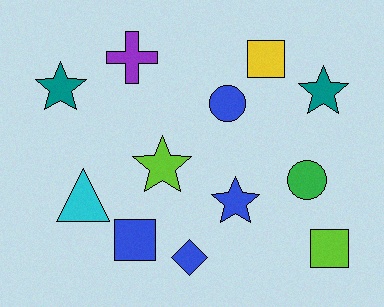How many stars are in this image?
There are 4 stars.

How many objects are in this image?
There are 12 objects.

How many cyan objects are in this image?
There is 1 cyan object.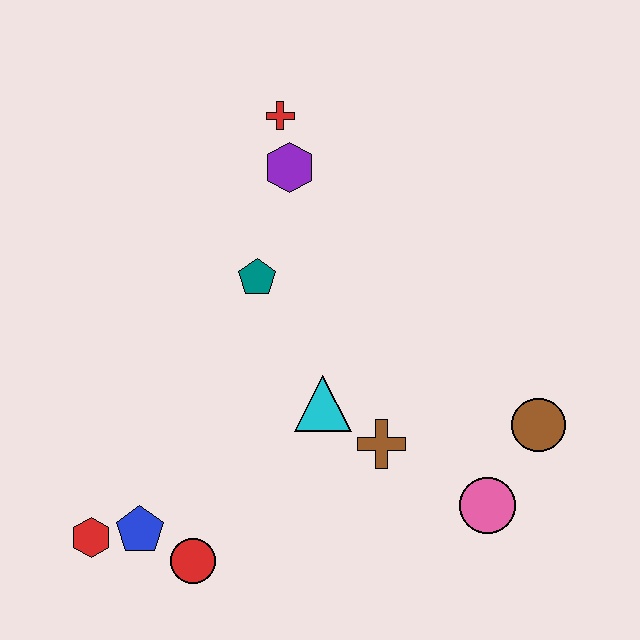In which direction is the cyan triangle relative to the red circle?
The cyan triangle is above the red circle.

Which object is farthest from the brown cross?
The red cross is farthest from the brown cross.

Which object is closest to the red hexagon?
The blue pentagon is closest to the red hexagon.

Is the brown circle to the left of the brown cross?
No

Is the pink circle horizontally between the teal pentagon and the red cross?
No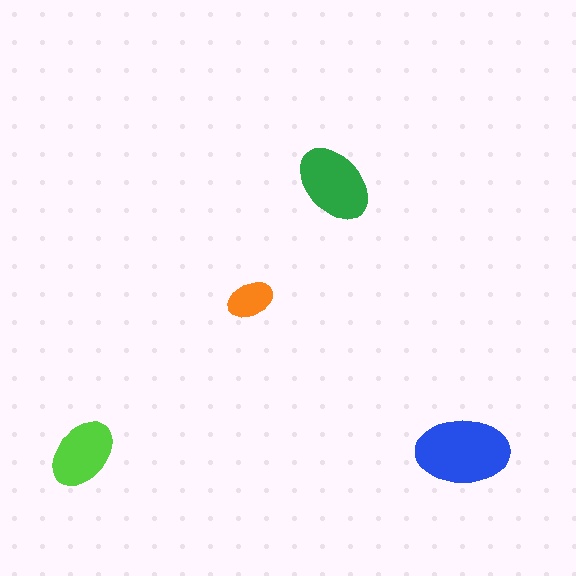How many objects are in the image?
There are 4 objects in the image.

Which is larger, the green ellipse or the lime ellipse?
The green one.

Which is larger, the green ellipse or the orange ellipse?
The green one.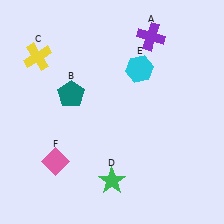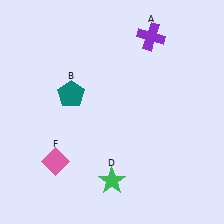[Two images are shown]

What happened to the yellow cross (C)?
The yellow cross (C) was removed in Image 2. It was in the top-left area of Image 1.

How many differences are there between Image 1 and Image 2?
There are 2 differences between the two images.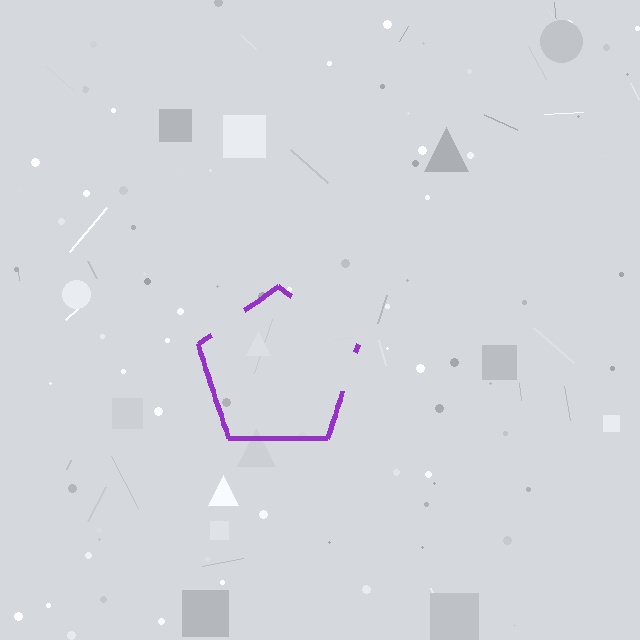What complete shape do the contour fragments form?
The contour fragments form a pentagon.